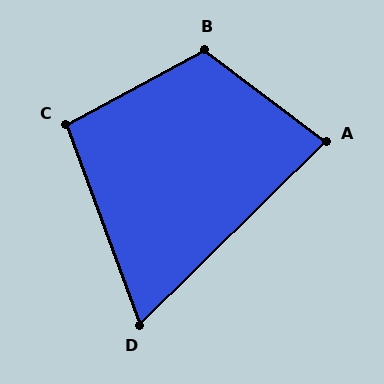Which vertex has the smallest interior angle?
D, at approximately 66 degrees.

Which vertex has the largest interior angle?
B, at approximately 114 degrees.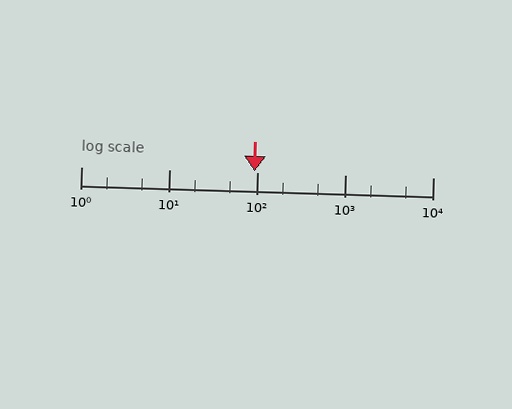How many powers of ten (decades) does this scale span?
The scale spans 4 decades, from 1 to 10000.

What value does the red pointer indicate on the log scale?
The pointer indicates approximately 94.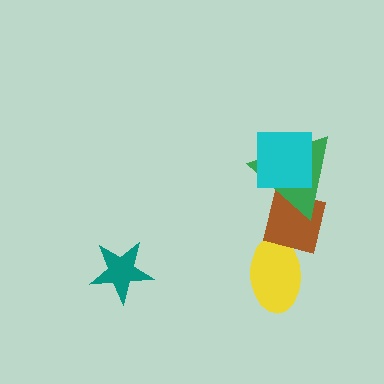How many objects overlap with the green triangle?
2 objects overlap with the green triangle.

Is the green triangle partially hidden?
Yes, it is partially covered by another shape.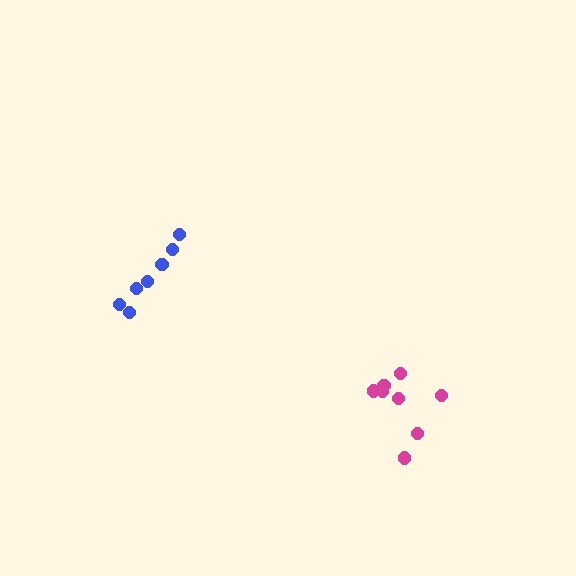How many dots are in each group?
Group 1: 8 dots, Group 2: 7 dots (15 total).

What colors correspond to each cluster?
The clusters are colored: magenta, blue.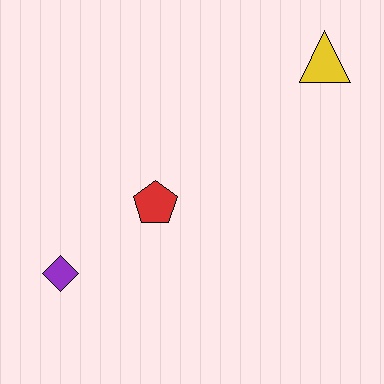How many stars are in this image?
There are no stars.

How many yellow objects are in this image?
There is 1 yellow object.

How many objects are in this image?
There are 3 objects.